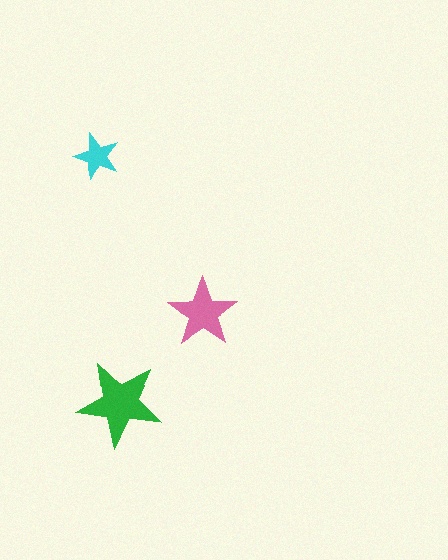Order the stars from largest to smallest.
the green one, the pink one, the cyan one.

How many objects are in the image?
There are 3 objects in the image.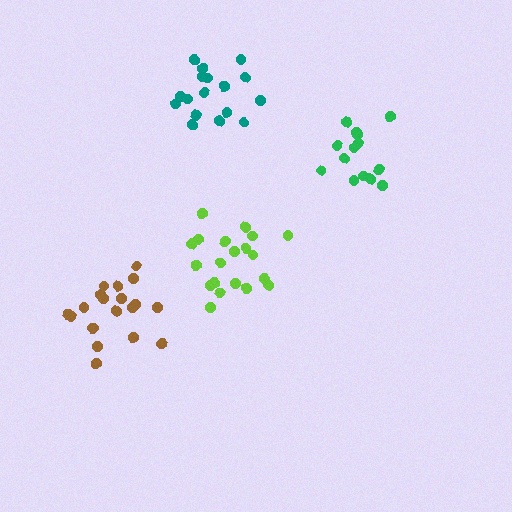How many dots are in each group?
Group 1: 20 dots, Group 2: 14 dots, Group 3: 17 dots, Group 4: 20 dots (71 total).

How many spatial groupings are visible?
There are 4 spatial groupings.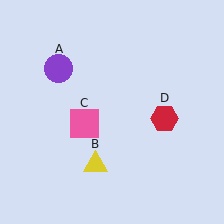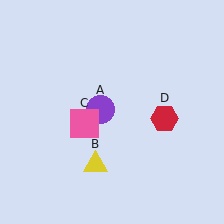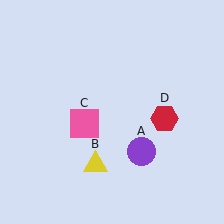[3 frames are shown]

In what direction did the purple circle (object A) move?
The purple circle (object A) moved down and to the right.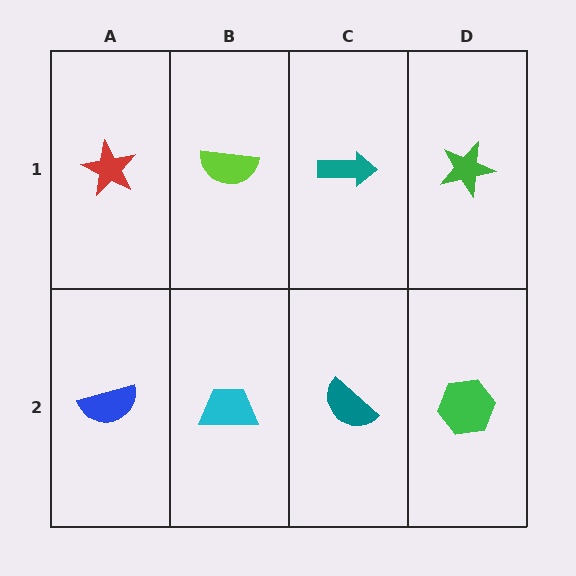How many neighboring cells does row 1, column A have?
2.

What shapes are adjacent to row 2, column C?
A teal arrow (row 1, column C), a cyan trapezoid (row 2, column B), a green hexagon (row 2, column D).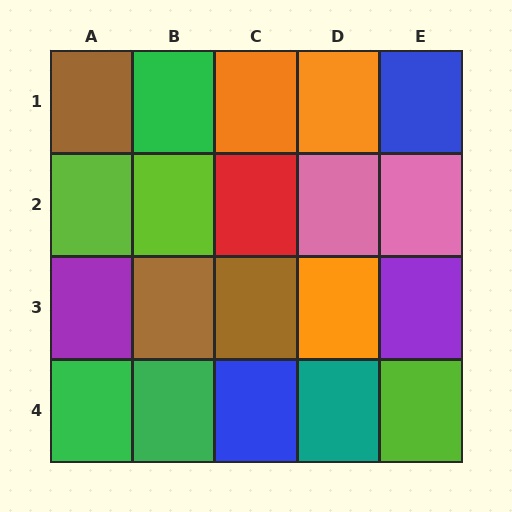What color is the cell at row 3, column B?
Brown.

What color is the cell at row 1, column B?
Green.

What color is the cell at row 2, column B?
Lime.